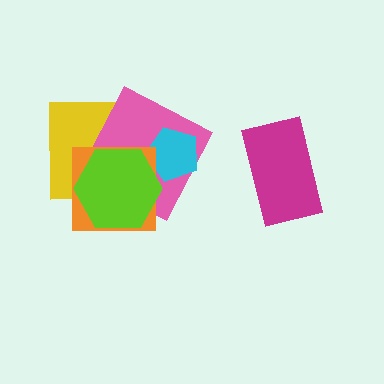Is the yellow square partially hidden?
Yes, it is partially covered by another shape.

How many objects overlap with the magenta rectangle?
0 objects overlap with the magenta rectangle.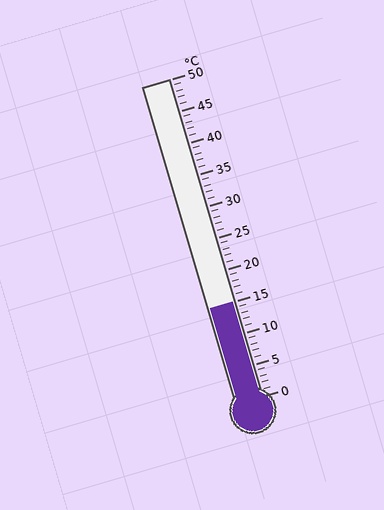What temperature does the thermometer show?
The thermometer shows approximately 15°C.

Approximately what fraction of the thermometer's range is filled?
The thermometer is filled to approximately 30% of its range.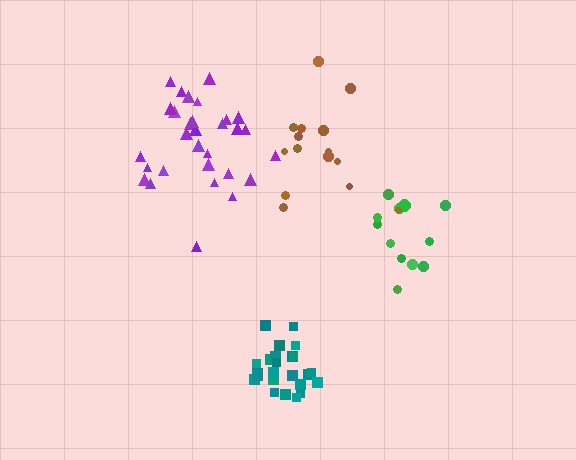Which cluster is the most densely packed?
Teal.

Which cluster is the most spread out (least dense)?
Brown.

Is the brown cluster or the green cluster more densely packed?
Green.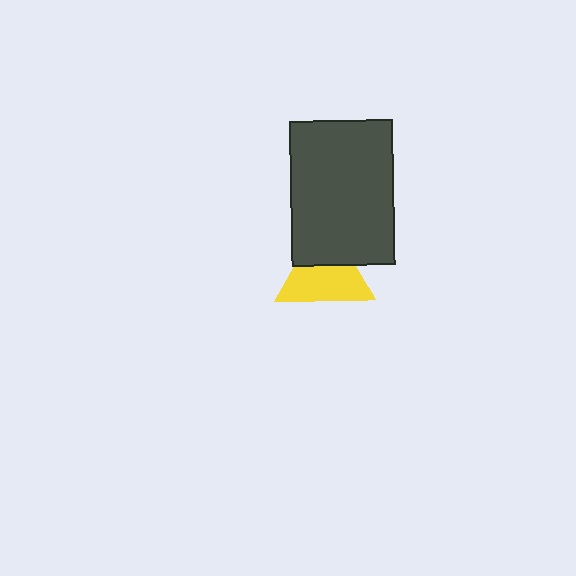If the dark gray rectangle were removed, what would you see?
You would see the complete yellow triangle.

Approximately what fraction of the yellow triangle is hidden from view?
Roughly 38% of the yellow triangle is hidden behind the dark gray rectangle.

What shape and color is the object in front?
The object in front is a dark gray rectangle.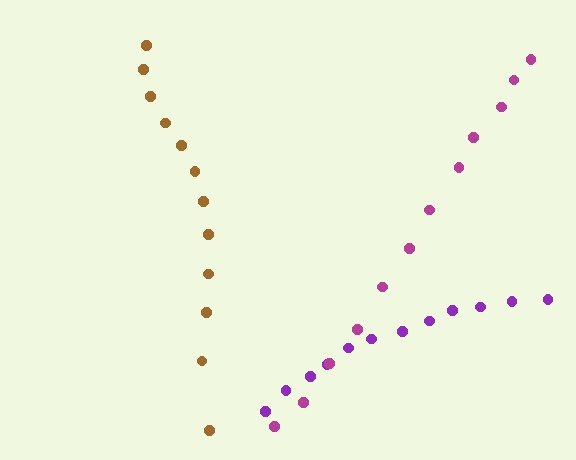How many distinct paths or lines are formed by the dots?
There are 3 distinct paths.